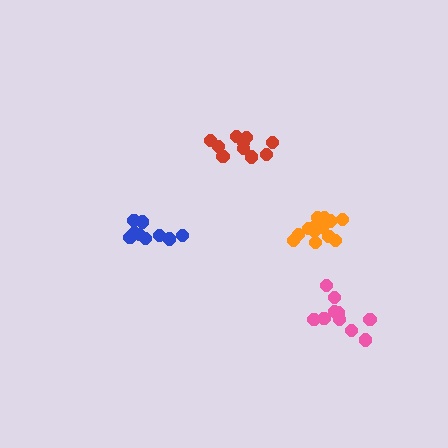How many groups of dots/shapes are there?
There are 4 groups.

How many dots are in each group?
Group 1: 10 dots, Group 2: 10 dots, Group 3: 9 dots, Group 4: 14 dots (43 total).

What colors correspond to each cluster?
The clusters are colored: pink, red, blue, orange.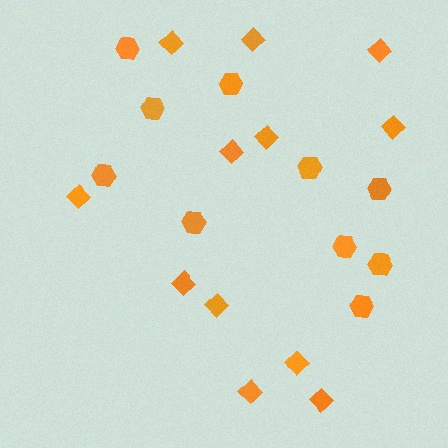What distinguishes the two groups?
There are 2 groups: one group of diamonds (12) and one group of hexagons (10).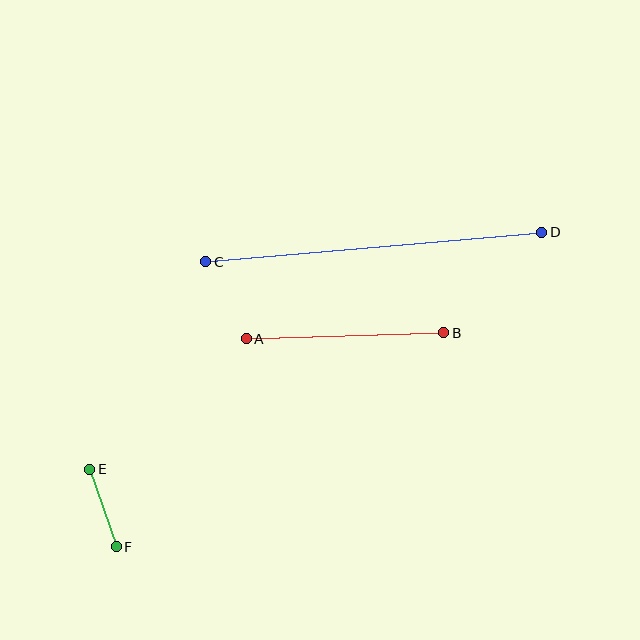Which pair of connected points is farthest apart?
Points C and D are farthest apart.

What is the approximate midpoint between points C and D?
The midpoint is at approximately (374, 247) pixels.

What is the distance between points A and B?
The distance is approximately 198 pixels.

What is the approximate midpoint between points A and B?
The midpoint is at approximately (345, 336) pixels.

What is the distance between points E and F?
The distance is approximately 82 pixels.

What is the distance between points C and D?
The distance is approximately 337 pixels.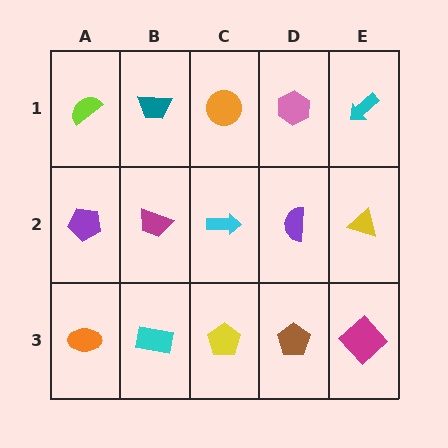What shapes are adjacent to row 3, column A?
A purple pentagon (row 2, column A), a cyan rectangle (row 3, column B).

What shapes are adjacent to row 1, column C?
A cyan arrow (row 2, column C), a teal trapezoid (row 1, column B), a pink hexagon (row 1, column D).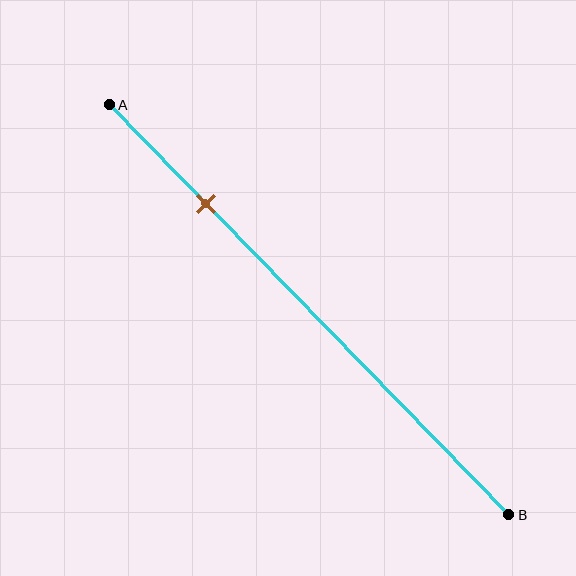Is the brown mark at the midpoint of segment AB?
No, the mark is at about 25% from A, not at the 50% midpoint.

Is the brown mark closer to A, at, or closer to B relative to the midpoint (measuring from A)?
The brown mark is closer to point A than the midpoint of segment AB.